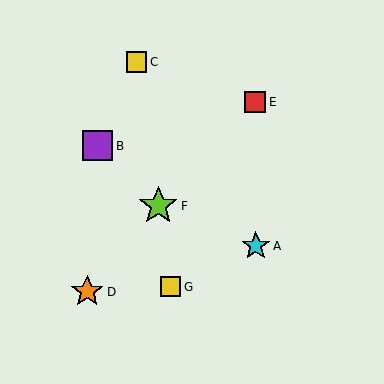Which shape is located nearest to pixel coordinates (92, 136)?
The purple square (labeled B) at (98, 146) is nearest to that location.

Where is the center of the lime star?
The center of the lime star is at (158, 206).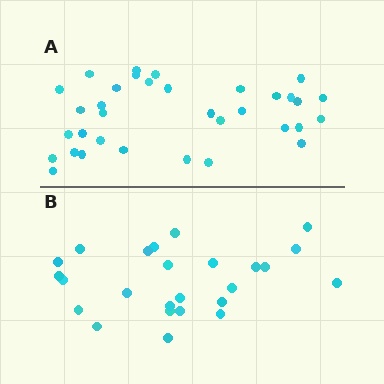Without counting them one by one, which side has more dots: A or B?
Region A (the top region) has more dots.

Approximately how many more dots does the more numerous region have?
Region A has roughly 8 or so more dots than region B.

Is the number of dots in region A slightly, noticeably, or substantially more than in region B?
Region A has noticeably more, but not dramatically so. The ratio is roughly 1.4 to 1.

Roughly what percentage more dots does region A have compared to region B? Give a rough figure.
About 35% more.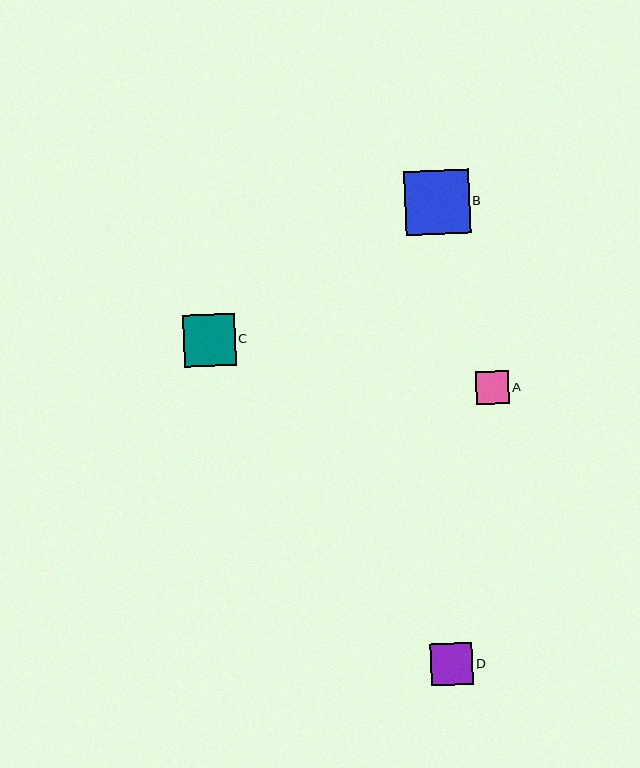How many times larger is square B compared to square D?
Square B is approximately 1.5 times the size of square D.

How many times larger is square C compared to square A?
Square C is approximately 1.6 times the size of square A.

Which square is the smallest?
Square A is the smallest with a size of approximately 33 pixels.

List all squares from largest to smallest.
From largest to smallest: B, C, D, A.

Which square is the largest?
Square B is the largest with a size of approximately 65 pixels.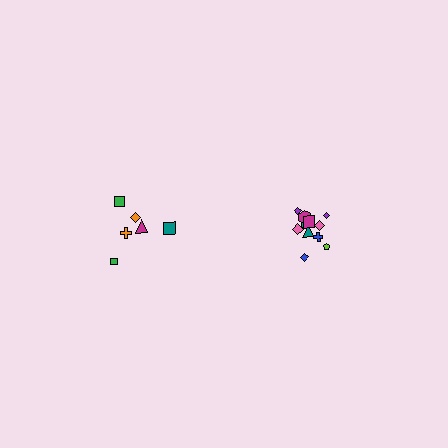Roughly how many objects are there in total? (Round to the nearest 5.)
Roughly 20 objects in total.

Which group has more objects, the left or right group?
The right group.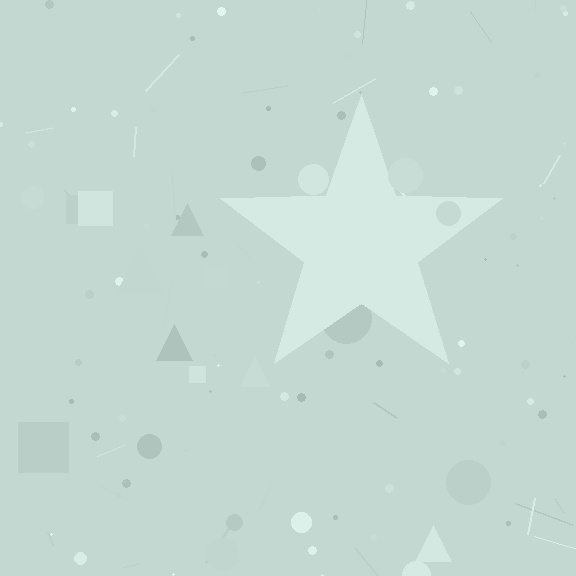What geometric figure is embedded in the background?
A star is embedded in the background.